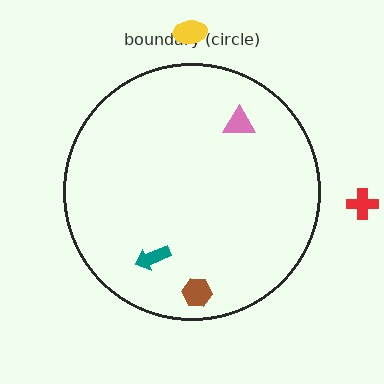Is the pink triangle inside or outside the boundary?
Inside.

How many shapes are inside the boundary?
3 inside, 2 outside.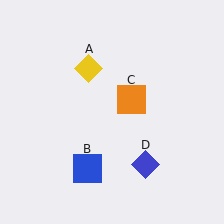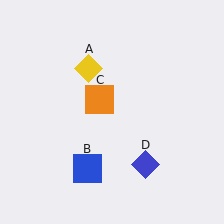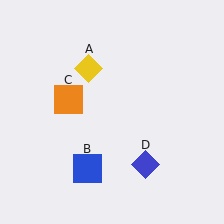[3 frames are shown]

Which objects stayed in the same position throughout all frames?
Yellow diamond (object A) and blue square (object B) and blue diamond (object D) remained stationary.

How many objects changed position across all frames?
1 object changed position: orange square (object C).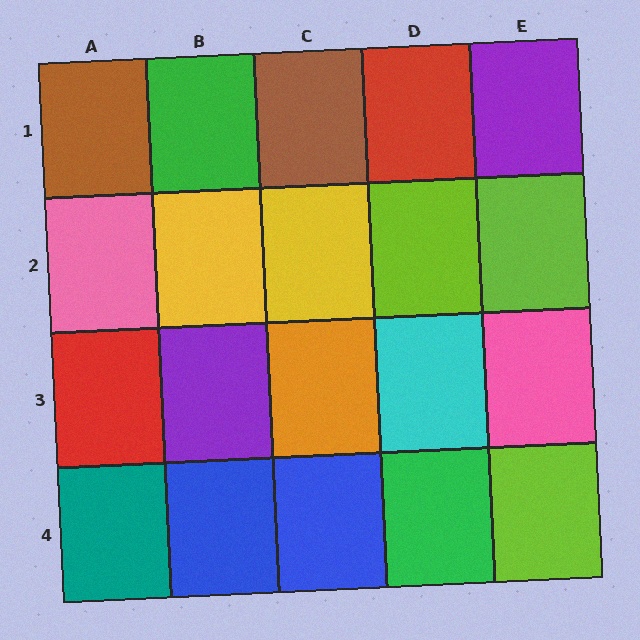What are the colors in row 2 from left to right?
Pink, yellow, yellow, lime, lime.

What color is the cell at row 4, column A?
Teal.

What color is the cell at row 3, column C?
Orange.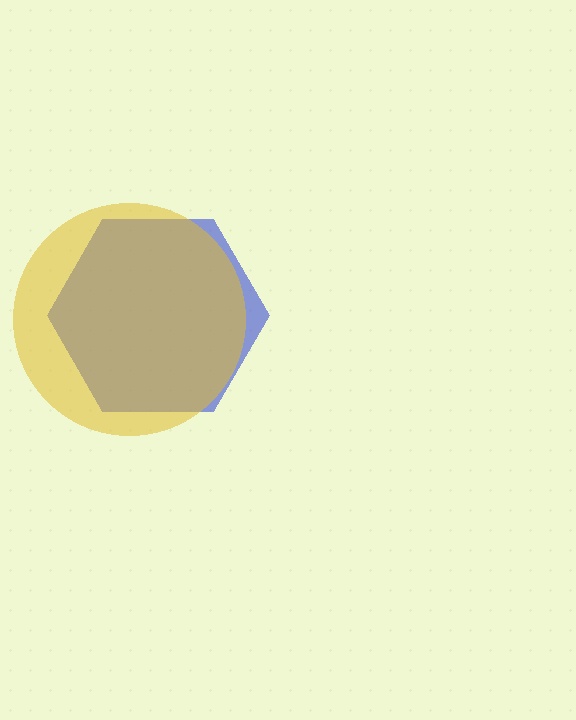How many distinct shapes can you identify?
There are 2 distinct shapes: a blue hexagon, a yellow circle.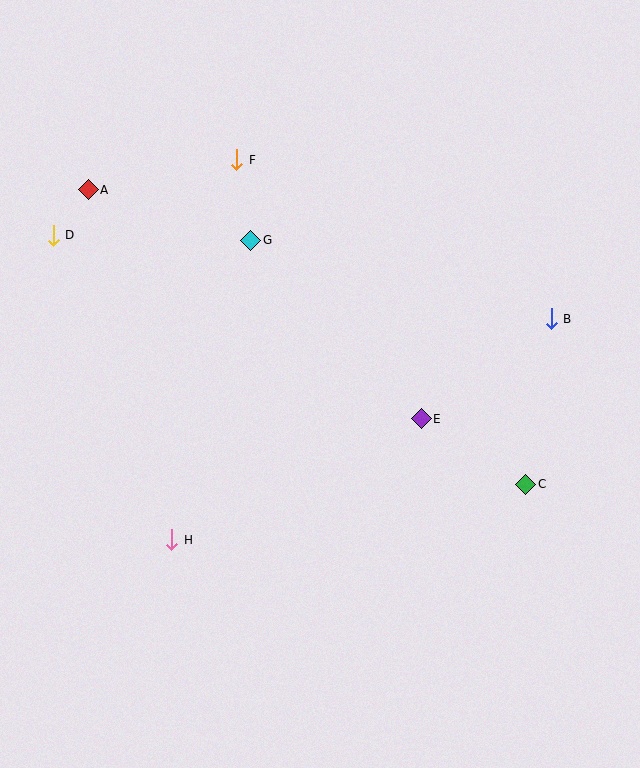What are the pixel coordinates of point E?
Point E is at (421, 419).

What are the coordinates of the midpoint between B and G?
The midpoint between B and G is at (401, 280).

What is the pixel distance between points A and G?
The distance between A and G is 170 pixels.